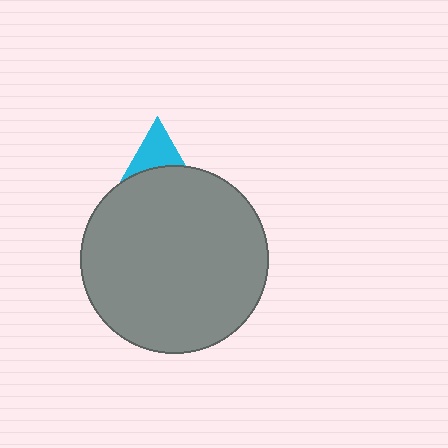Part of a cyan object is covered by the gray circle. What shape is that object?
It is a triangle.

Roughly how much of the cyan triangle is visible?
A small part of it is visible (roughly 42%).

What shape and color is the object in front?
The object in front is a gray circle.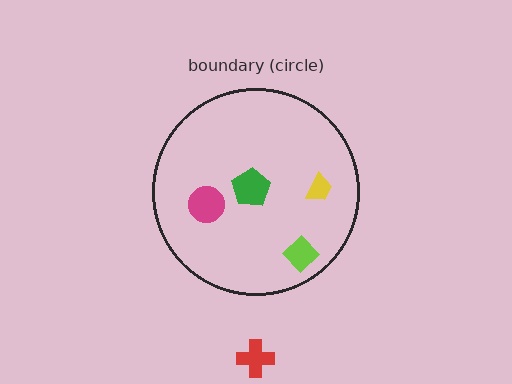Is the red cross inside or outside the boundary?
Outside.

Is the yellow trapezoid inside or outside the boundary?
Inside.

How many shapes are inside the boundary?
4 inside, 1 outside.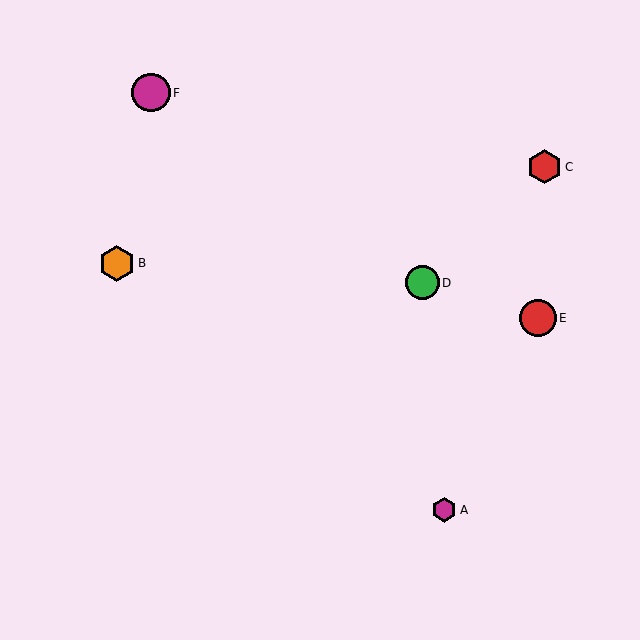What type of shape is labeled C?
Shape C is a red hexagon.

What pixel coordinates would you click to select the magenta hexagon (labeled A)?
Click at (444, 510) to select the magenta hexagon A.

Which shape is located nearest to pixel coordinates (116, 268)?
The orange hexagon (labeled B) at (117, 263) is nearest to that location.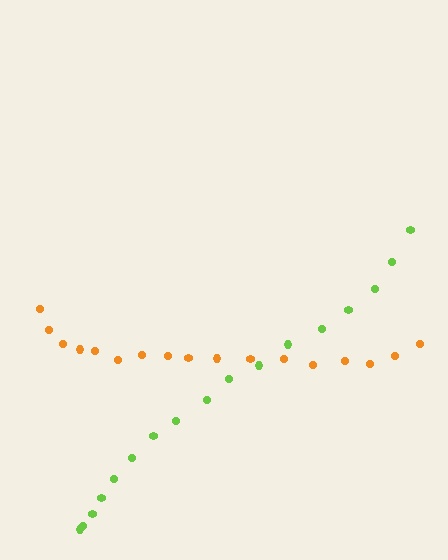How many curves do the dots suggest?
There are 2 distinct paths.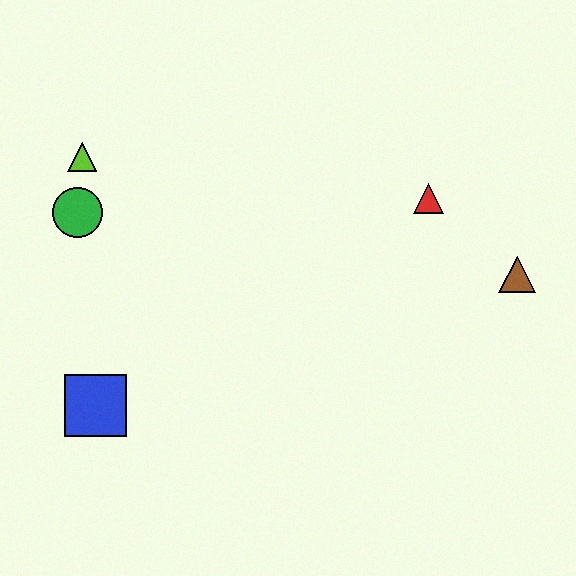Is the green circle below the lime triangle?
Yes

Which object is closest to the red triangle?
The brown triangle is closest to the red triangle.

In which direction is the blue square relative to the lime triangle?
The blue square is below the lime triangle.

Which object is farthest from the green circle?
The brown triangle is farthest from the green circle.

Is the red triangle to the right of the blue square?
Yes